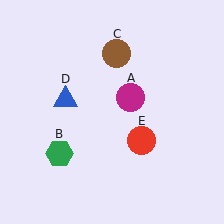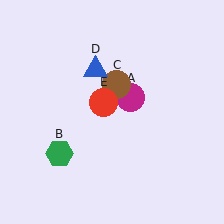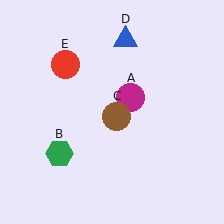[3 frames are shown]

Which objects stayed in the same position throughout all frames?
Magenta circle (object A) and green hexagon (object B) remained stationary.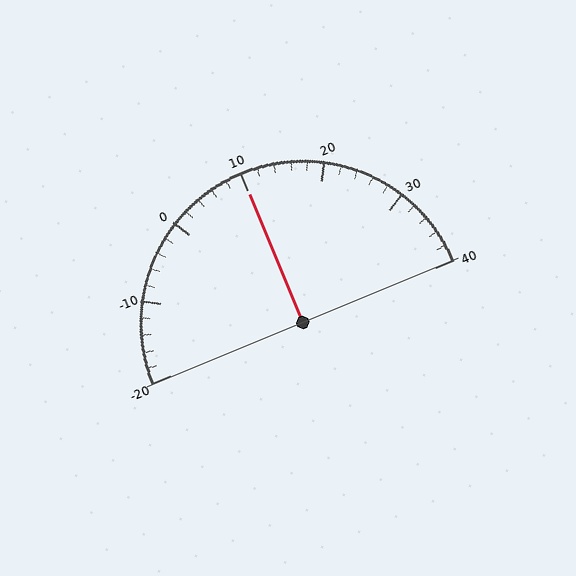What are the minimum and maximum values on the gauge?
The gauge ranges from -20 to 40.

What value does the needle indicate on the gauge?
The needle indicates approximately 10.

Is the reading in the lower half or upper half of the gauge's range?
The reading is in the upper half of the range (-20 to 40).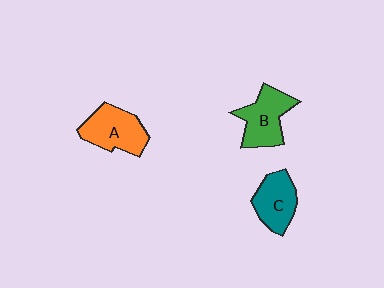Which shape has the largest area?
Shape A (orange).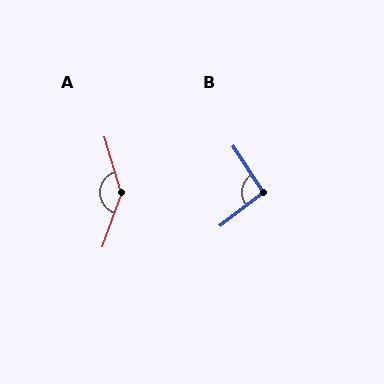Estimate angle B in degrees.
Approximately 94 degrees.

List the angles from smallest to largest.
B (94°), A (144°).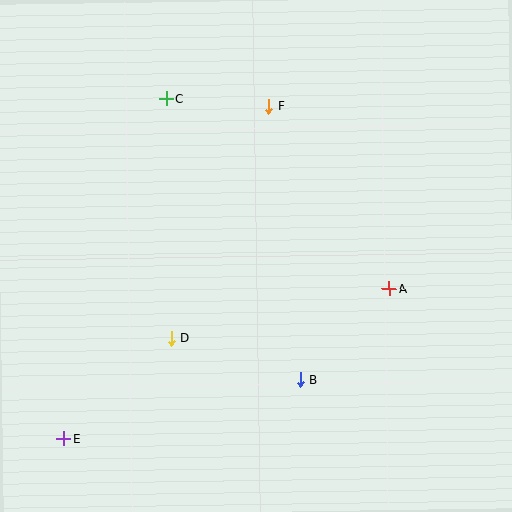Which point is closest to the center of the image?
Point D at (172, 339) is closest to the center.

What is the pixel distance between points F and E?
The distance between F and E is 391 pixels.